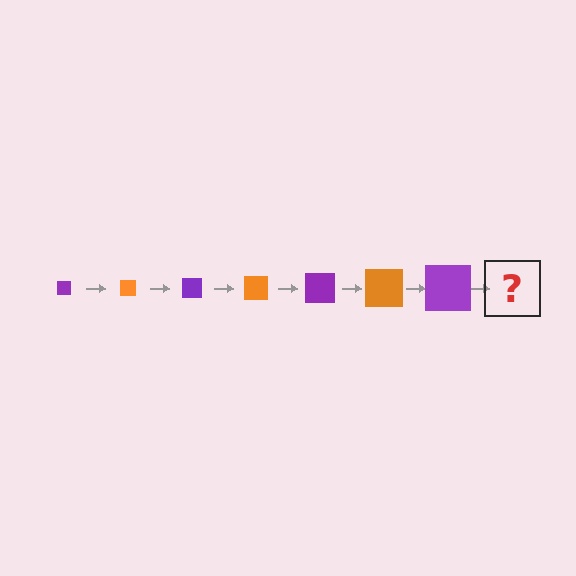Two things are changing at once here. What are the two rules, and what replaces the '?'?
The two rules are that the square grows larger each step and the color cycles through purple and orange. The '?' should be an orange square, larger than the previous one.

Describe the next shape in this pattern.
It should be an orange square, larger than the previous one.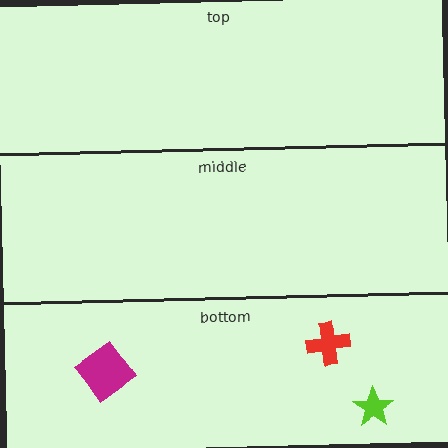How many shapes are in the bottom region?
3.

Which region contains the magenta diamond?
The bottom region.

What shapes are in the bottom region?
The lime star, the red cross, the magenta diamond.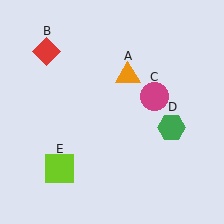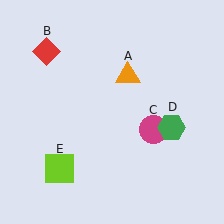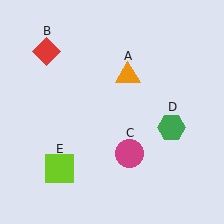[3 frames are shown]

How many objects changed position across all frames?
1 object changed position: magenta circle (object C).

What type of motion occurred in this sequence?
The magenta circle (object C) rotated clockwise around the center of the scene.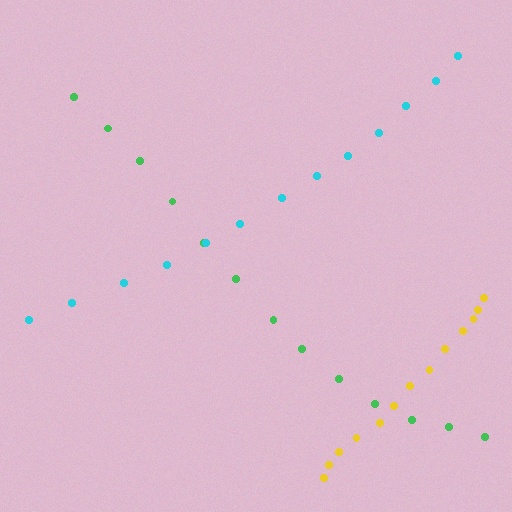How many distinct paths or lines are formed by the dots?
There are 3 distinct paths.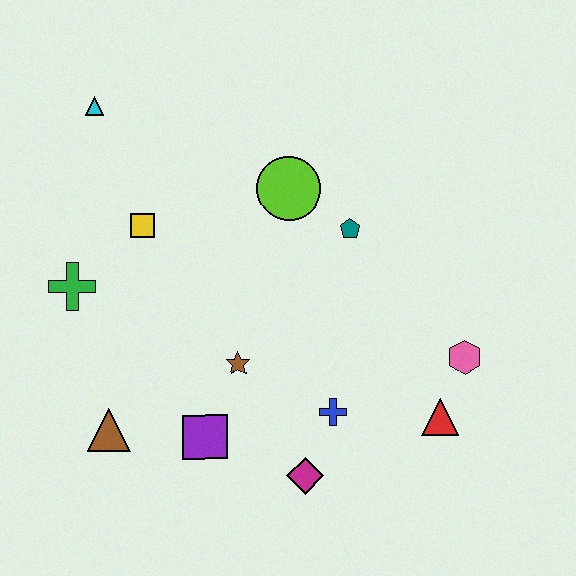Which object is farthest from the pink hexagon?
The cyan triangle is farthest from the pink hexagon.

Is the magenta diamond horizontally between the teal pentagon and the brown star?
Yes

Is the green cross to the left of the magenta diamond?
Yes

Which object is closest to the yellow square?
The green cross is closest to the yellow square.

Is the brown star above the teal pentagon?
No